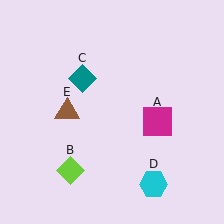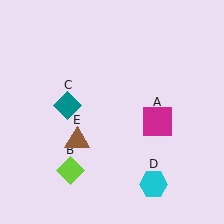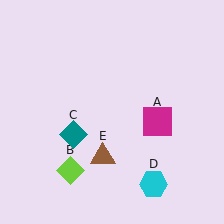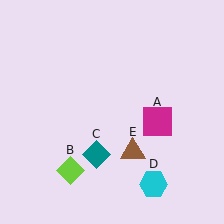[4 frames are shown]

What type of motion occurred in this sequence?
The teal diamond (object C), brown triangle (object E) rotated counterclockwise around the center of the scene.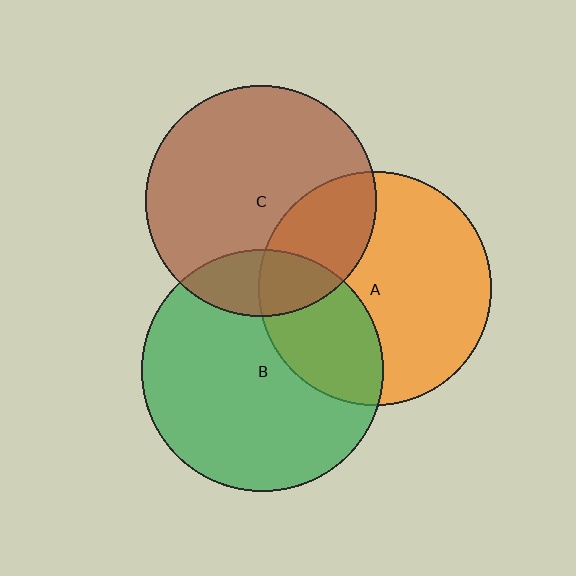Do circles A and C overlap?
Yes.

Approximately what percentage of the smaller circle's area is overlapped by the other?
Approximately 25%.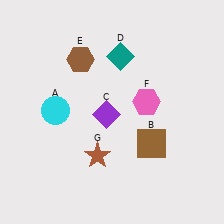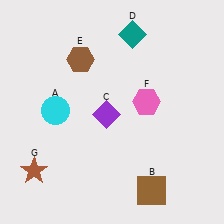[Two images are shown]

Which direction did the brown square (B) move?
The brown square (B) moved down.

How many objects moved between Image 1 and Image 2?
3 objects moved between the two images.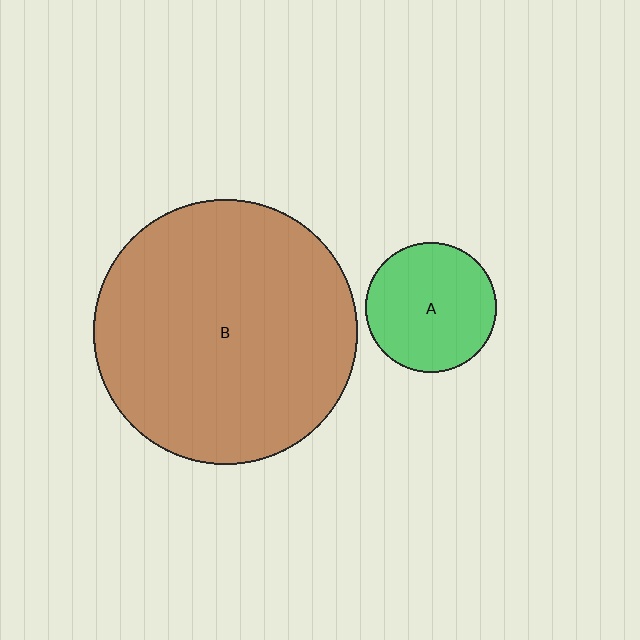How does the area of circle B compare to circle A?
Approximately 4.1 times.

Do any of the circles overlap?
No, none of the circles overlap.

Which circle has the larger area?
Circle B (brown).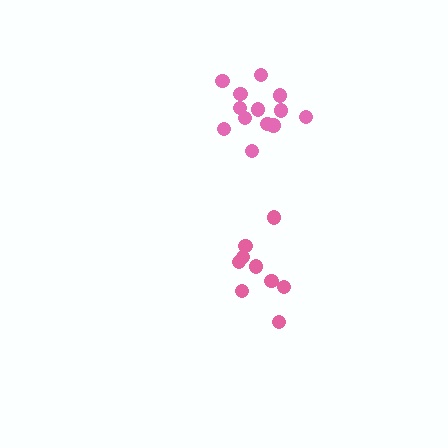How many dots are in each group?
Group 1: 13 dots, Group 2: 9 dots (22 total).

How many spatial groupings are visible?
There are 2 spatial groupings.